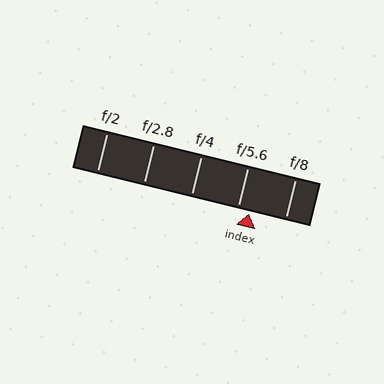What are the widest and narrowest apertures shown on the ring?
The widest aperture shown is f/2 and the narrowest is f/8.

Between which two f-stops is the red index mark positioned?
The index mark is between f/5.6 and f/8.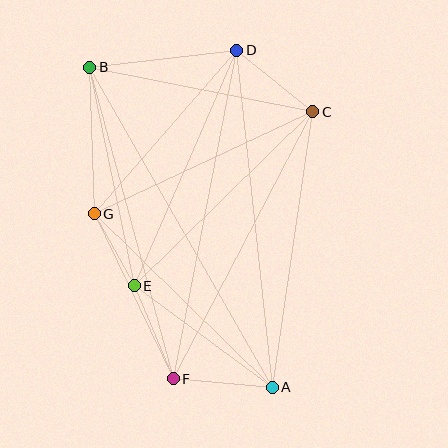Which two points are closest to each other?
Points E and G are closest to each other.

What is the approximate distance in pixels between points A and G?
The distance between A and G is approximately 249 pixels.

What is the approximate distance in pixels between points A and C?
The distance between A and C is approximately 278 pixels.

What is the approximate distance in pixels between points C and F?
The distance between C and F is approximately 301 pixels.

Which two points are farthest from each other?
Points A and B are farthest from each other.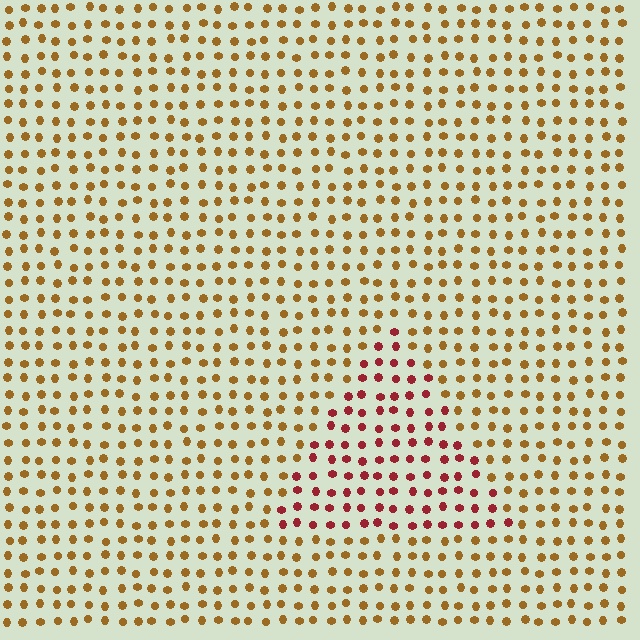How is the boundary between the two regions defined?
The boundary is defined purely by a slight shift in hue (about 42 degrees). Spacing, size, and orientation are identical on both sides.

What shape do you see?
I see a triangle.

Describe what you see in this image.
The image is filled with small brown elements in a uniform arrangement. A triangle-shaped region is visible where the elements are tinted to a slightly different hue, forming a subtle color boundary.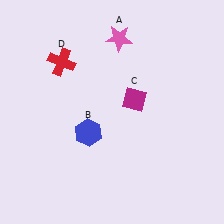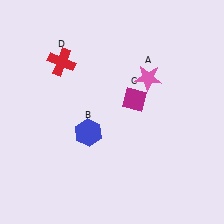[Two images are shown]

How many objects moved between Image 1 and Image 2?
1 object moved between the two images.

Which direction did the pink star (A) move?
The pink star (A) moved down.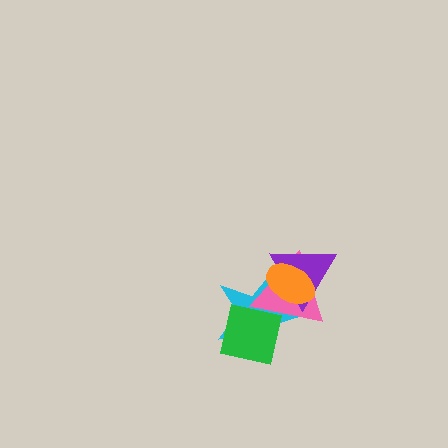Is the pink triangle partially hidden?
Yes, it is partially covered by another shape.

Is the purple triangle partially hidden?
Yes, it is partially covered by another shape.